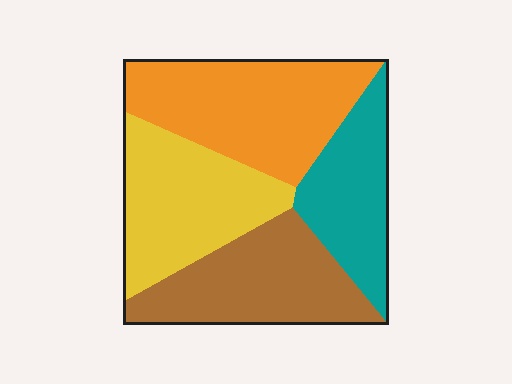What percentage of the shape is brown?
Brown takes up between a sixth and a third of the shape.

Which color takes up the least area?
Teal, at roughly 20%.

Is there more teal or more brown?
Brown.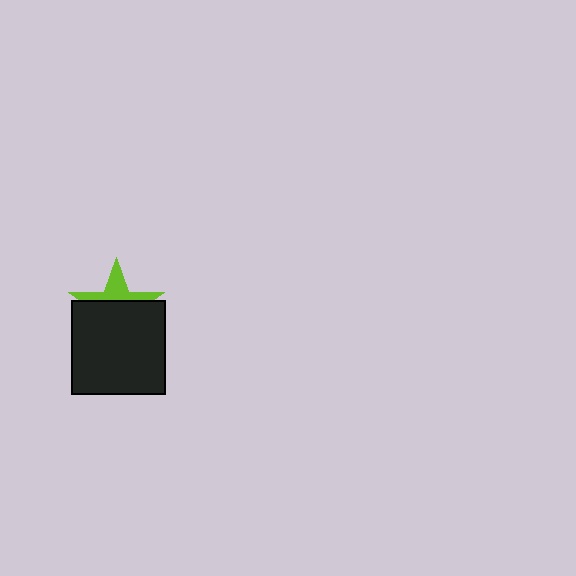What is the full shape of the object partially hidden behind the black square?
The partially hidden object is a lime star.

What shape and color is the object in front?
The object in front is a black square.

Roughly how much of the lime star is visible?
A small part of it is visible (roughly 37%).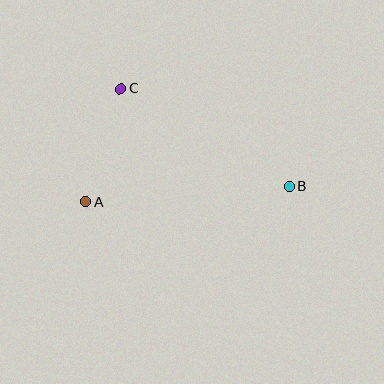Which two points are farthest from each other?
Points A and B are farthest from each other.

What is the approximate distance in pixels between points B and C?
The distance between B and C is approximately 195 pixels.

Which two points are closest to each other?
Points A and C are closest to each other.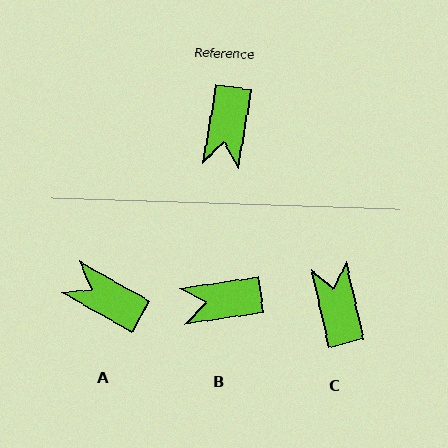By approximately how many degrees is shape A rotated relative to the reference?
Approximately 110 degrees clockwise.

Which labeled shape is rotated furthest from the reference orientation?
C, about 158 degrees away.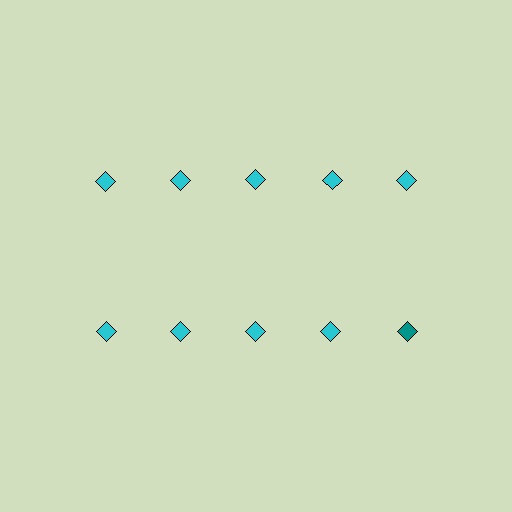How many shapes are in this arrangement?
There are 10 shapes arranged in a grid pattern.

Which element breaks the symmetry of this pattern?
The teal diamond in the second row, rightmost column breaks the symmetry. All other shapes are cyan diamonds.